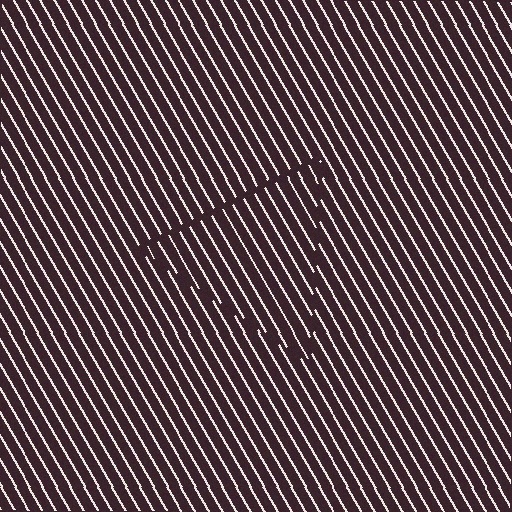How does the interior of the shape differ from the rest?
The interior of the shape contains the same grating, shifted by half a period — the contour is defined by the phase discontinuity where line-ends from the inner and outer gratings abut.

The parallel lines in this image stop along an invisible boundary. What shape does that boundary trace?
An illusory triangle. The interior of the shape contains the same grating, shifted by half a period — the contour is defined by the phase discontinuity where line-ends from the inner and outer gratings abut.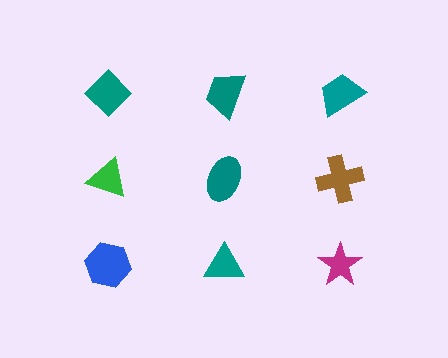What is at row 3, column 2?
A teal triangle.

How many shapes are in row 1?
3 shapes.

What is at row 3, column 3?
A magenta star.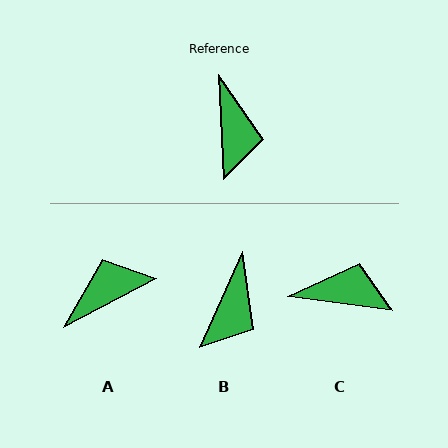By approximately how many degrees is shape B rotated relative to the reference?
Approximately 27 degrees clockwise.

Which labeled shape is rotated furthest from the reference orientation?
A, about 116 degrees away.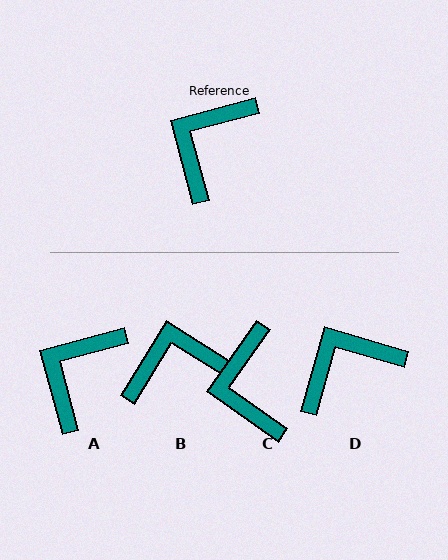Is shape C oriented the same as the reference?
No, it is off by about 40 degrees.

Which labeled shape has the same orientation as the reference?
A.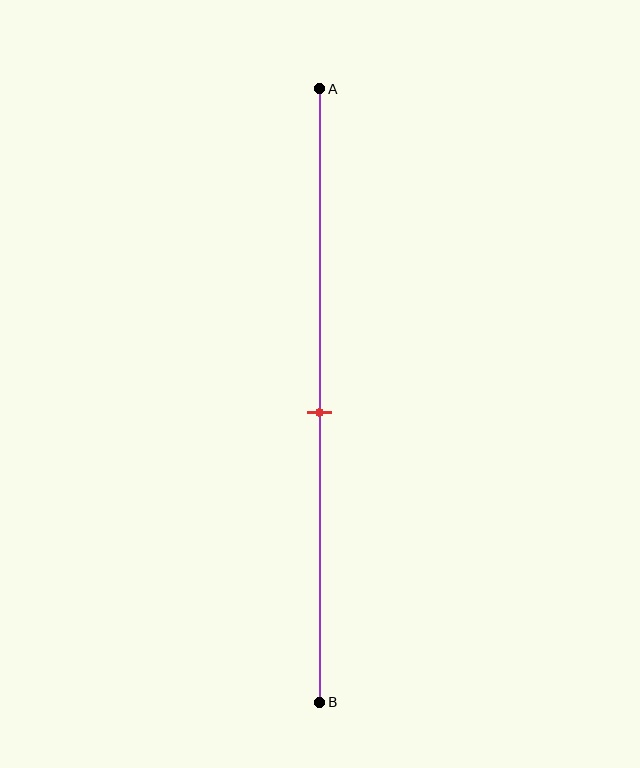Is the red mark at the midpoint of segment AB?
Yes, the mark is approximately at the midpoint.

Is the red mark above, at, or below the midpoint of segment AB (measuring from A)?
The red mark is approximately at the midpoint of segment AB.